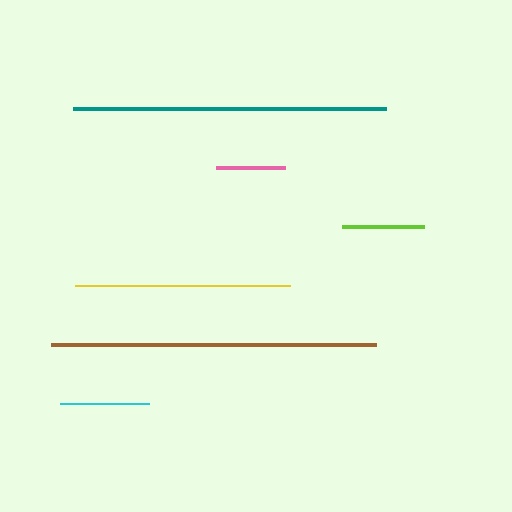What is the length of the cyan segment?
The cyan segment is approximately 89 pixels long.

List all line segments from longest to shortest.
From longest to shortest: brown, teal, yellow, cyan, lime, pink.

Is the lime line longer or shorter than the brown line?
The brown line is longer than the lime line.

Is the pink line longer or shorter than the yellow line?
The yellow line is longer than the pink line.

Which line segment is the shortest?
The pink line is the shortest at approximately 69 pixels.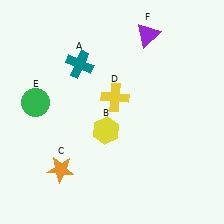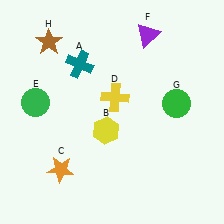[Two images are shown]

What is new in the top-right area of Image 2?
A green circle (G) was added in the top-right area of Image 2.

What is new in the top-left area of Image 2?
A brown star (H) was added in the top-left area of Image 2.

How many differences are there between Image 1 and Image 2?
There are 2 differences between the two images.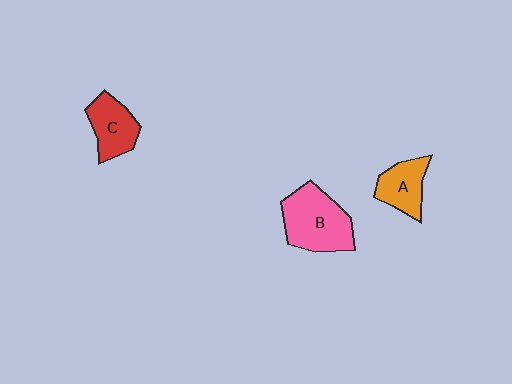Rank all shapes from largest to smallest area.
From largest to smallest: B (pink), C (red), A (orange).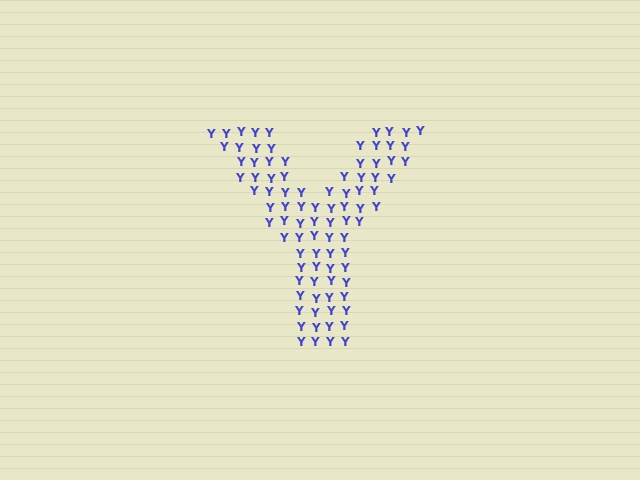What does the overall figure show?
The overall figure shows the letter Y.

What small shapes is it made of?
It is made of small letter Y's.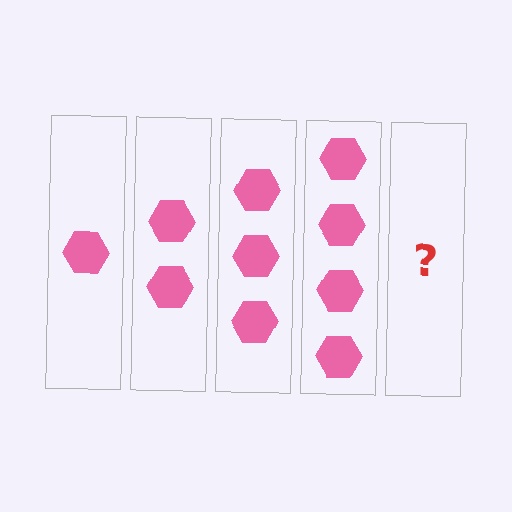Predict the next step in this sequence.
The next step is 5 hexagons.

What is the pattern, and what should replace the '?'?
The pattern is that each step adds one more hexagon. The '?' should be 5 hexagons.